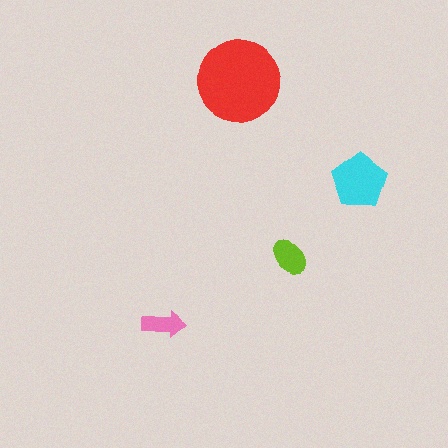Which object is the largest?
The red circle.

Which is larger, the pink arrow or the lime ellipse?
The lime ellipse.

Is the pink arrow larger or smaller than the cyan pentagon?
Smaller.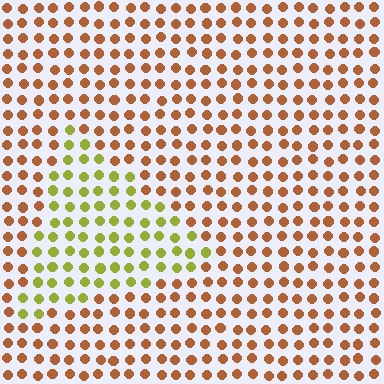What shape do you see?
I see a triangle.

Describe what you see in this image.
The image is filled with small brown elements in a uniform arrangement. A triangle-shaped region is visible where the elements are tinted to a slightly different hue, forming a subtle color boundary.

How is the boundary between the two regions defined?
The boundary is defined purely by a slight shift in hue (about 51 degrees). Spacing, size, and orientation are identical on both sides.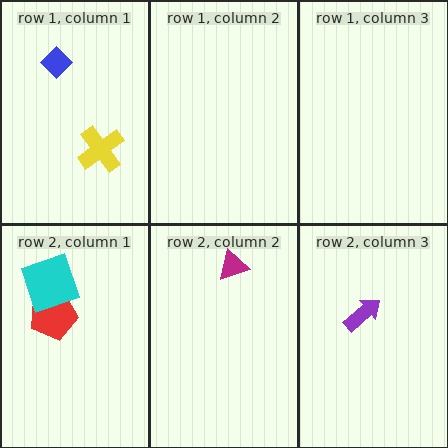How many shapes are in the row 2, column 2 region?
1.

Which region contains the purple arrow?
The row 2, column 3 region.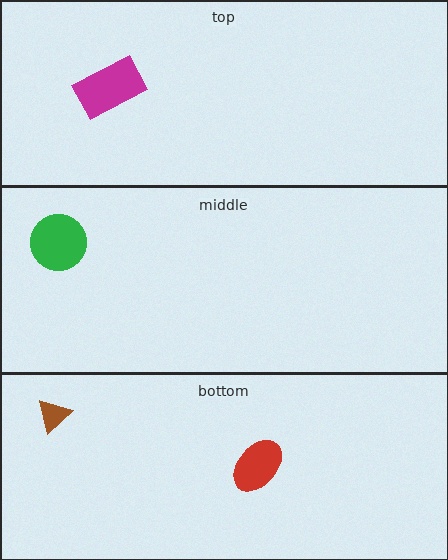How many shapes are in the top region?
1.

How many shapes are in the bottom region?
2.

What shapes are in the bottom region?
The brown triangle, the red ellipse.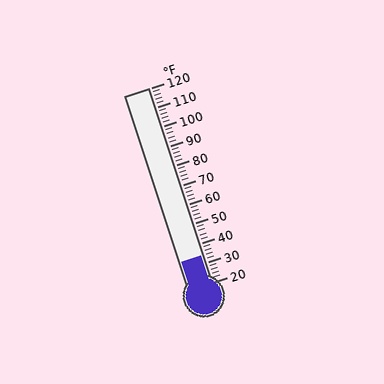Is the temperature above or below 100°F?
The temperature is below 100°F.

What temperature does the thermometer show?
The thermometer shows approximately 34°F.